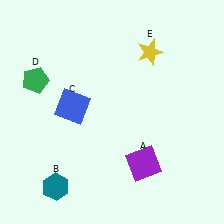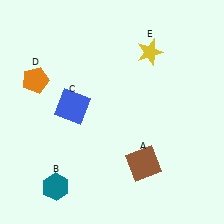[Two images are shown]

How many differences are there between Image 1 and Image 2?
There are 2 differences between the two images.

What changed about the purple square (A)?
In Image 1, A is purple. In Image 2, it changed to brown.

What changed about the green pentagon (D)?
In Image 1, D is green. In Image 2, it changed to orange.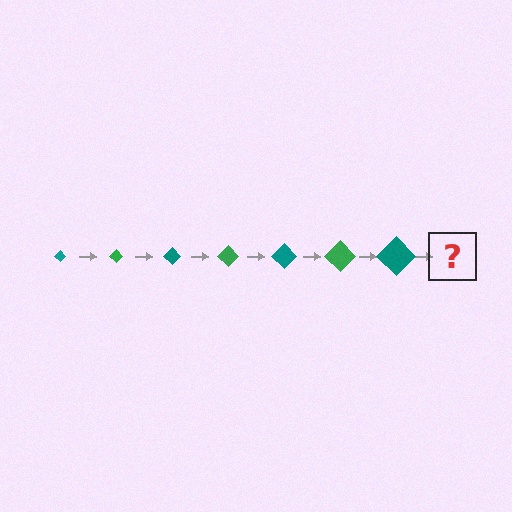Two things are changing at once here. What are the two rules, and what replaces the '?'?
The two rules are that the diamond grows larger each step and the color cycles through teal and green. The '?' should be a green diamond, larger than the previous one.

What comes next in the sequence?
The next element should be a green diamond, larger than the previous one.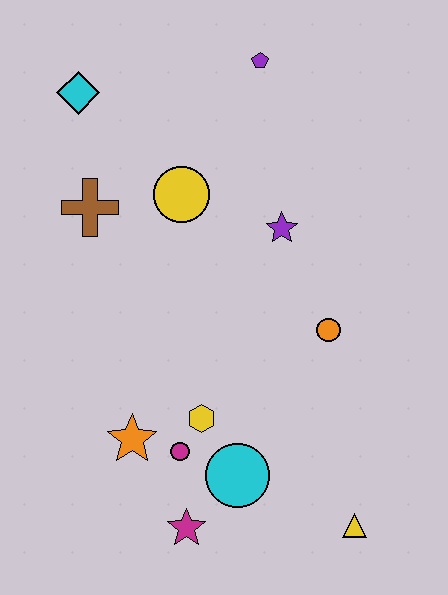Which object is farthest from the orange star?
The purple pentagon is farthest from the orange star.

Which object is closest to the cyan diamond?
The brown cross is closest to the cyan diamond.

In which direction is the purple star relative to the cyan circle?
The purple star is above the cyan circle.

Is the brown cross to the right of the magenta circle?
No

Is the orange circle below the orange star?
No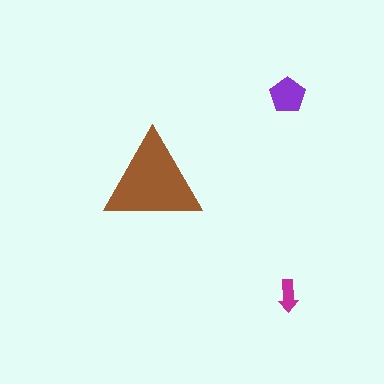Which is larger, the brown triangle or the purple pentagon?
The brown triangle.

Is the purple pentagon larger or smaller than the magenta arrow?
Larger.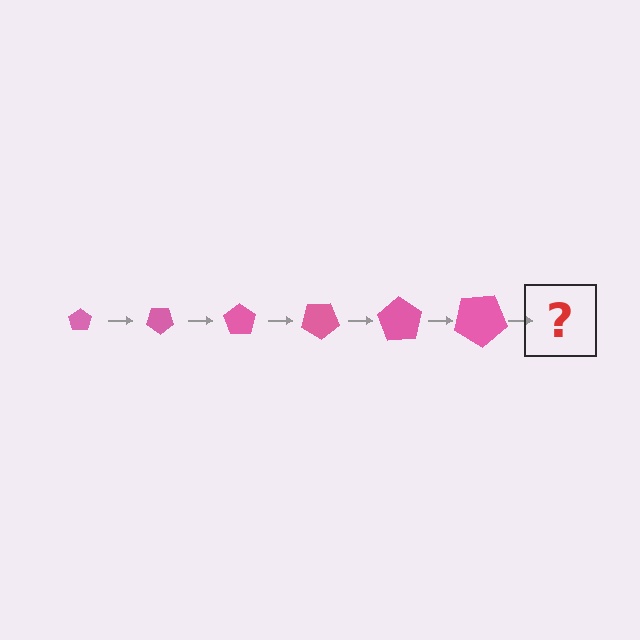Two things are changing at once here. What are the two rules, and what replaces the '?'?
The two rules are that the pentagon grows larger each step and it rotates 35 degrees each step. The '?' should be a pentagon, larger than the previous one and rotated 210 degrees from the start.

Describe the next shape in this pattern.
It should be a pentagon, larger than the previous one and rotated 210 degrees from the start.